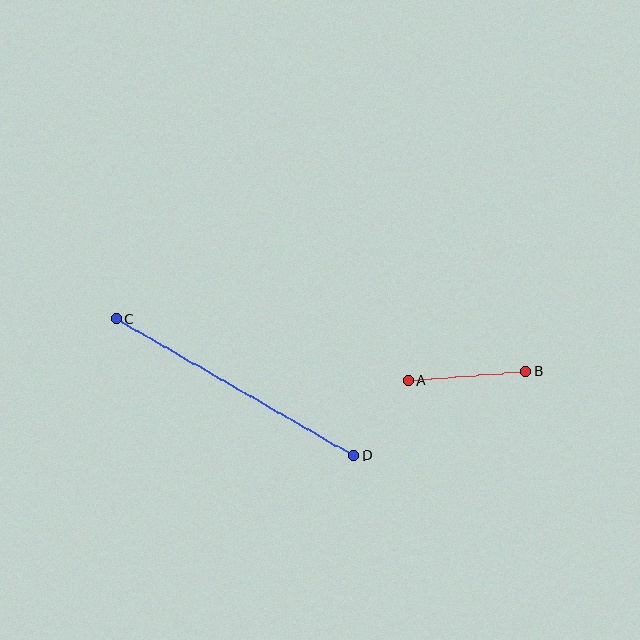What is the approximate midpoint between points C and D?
The midpoint is at approximately (235, 387) pixels.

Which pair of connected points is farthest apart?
Points C and D are farthest apart.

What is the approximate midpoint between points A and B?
The midpoint is at approximately (467, 376) pixels.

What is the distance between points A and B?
The distance is approximately 118 pixels.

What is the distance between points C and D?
The distance is approximately 274 pixels.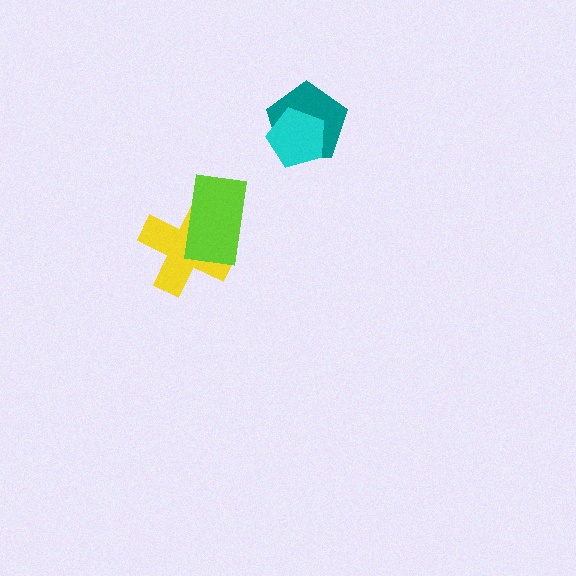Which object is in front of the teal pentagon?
The cyan pentagon is in front of the teal pentagon.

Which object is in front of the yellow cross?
The lime rectangle is in front of the yellow cross.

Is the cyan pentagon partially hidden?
No, no other shape covers it.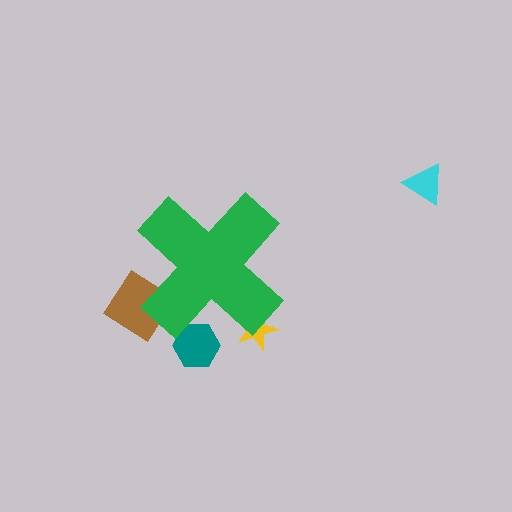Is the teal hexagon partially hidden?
Yes, the teal hexagon is partially hidden behind the green cross.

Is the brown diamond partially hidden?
Yes, the brown diamond is partially hidden behind the green cross.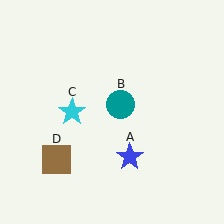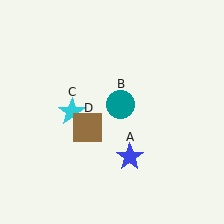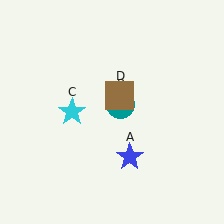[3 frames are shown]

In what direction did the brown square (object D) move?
The brown square (object D) moved up and to the right.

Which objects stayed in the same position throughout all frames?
Blue star (object A) and teal circle (object B) and cyan star (object C) remained stationary.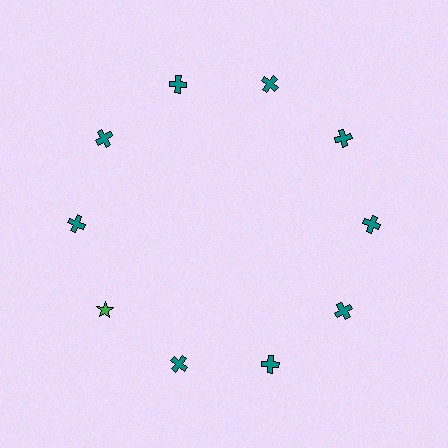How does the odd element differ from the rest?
It differs in both color (green instead of teal) and shape (star instead of cross).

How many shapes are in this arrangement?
There are 10 shapes arranged in a ring pattern.